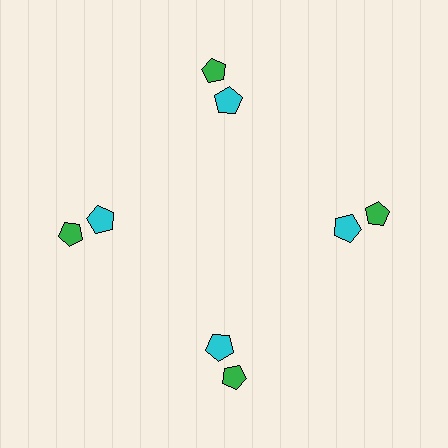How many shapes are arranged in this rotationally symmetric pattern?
There are 8 shapes, arranged in 4 groups of 2.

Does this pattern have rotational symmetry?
Yes, this pattern has 4-fold rotational symmetry. It looks the same after rotating 90 degrees around the center.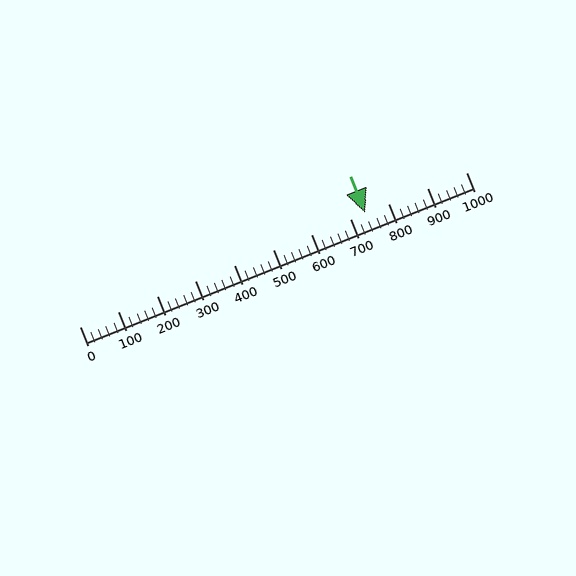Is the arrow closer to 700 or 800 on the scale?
The arrow is closer to 700.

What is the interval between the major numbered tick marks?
The major tick marks are spaced 100 units apart.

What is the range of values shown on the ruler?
The ruler shows values from 0 to 1000.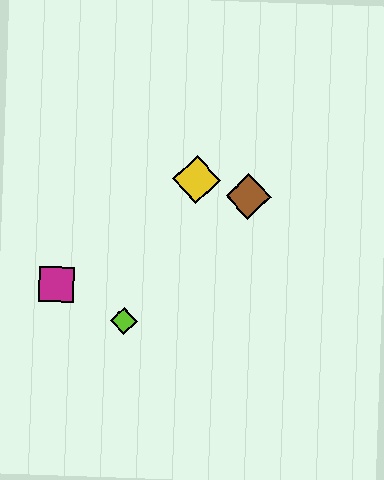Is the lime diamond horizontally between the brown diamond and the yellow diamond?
No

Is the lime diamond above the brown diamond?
No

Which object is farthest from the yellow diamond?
The magenta square is farthest from the yellow diamond.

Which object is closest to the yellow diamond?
The brown diamond is closest to the yellow diamond.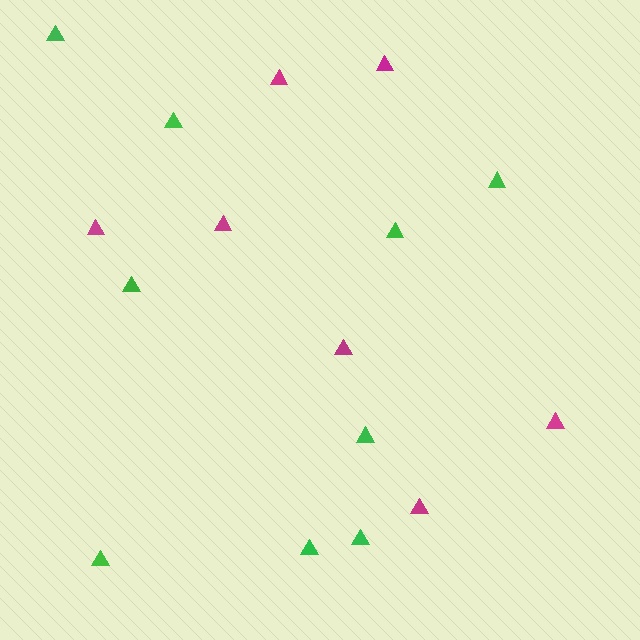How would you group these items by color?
There are 2 groups: one group of green triangles (9) and one group of magenta triangles (7).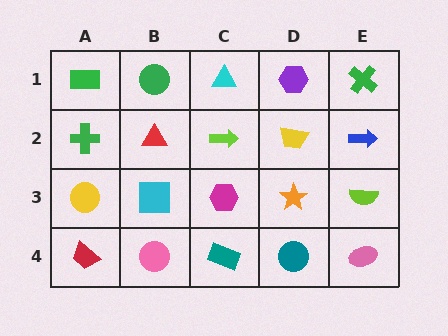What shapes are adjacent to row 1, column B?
A red triangle (row 2, column B), a green rectangle (row 1, column A), a cyan triangle (row 1, column C).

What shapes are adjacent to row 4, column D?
An orange star (row 3, column D), a teal rectangle (row 4, column C), a pink ellipse (row 4, column E).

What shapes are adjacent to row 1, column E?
A blue arrow (row 2, column E), a purple hexagon (row 1, column D).